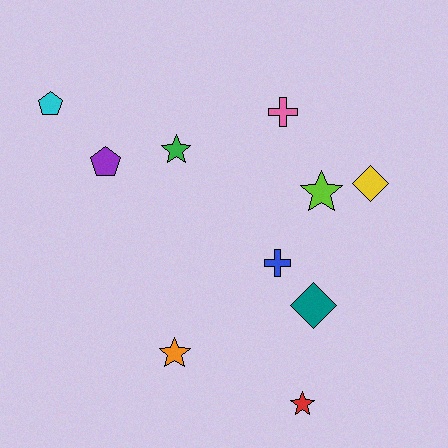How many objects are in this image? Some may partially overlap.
There are 10 objects.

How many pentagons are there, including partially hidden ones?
There are 2 pentagons.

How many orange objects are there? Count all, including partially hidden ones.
There is 1 orange object.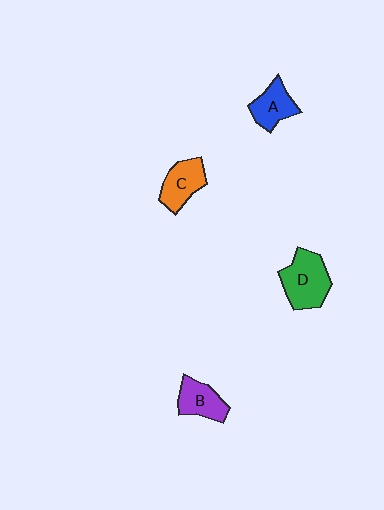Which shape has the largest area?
Shape D (green).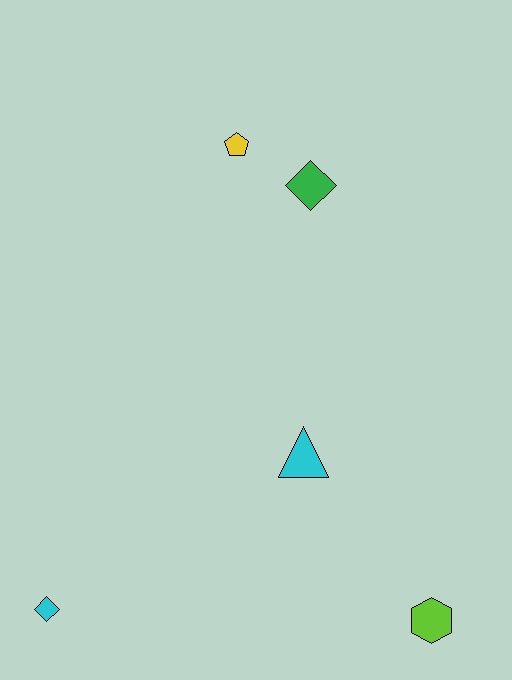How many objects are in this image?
There are 5 objects.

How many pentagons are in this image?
There is 1 pentagon.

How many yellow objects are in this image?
There is 1 yellow object.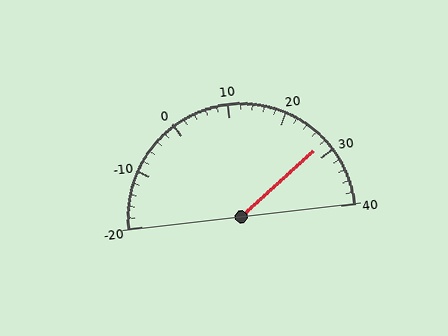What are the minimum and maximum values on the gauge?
The gauge ranges from -20 to 40.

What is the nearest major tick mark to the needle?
The nearest major tick mark is 30.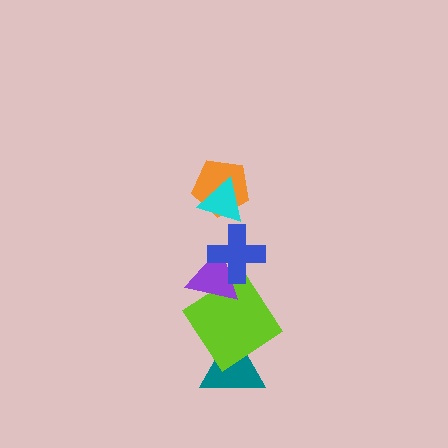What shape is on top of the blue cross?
The orange pentagon is on top of the blue cross.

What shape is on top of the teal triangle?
The lime diamond is on top of the teal triangle.